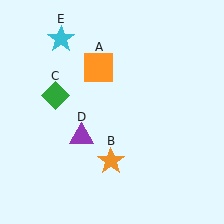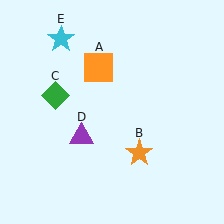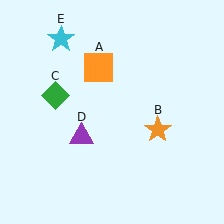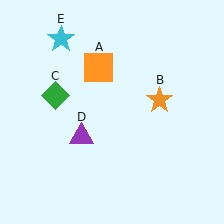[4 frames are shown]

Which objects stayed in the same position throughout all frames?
Orange square (object A) and green diamond (object C) and purple triangle (object D) and cyan star (object E) remained stationary.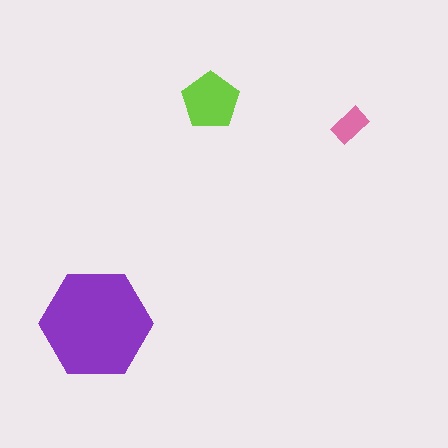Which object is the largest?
The purple hexagon.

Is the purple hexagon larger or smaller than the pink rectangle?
Larger.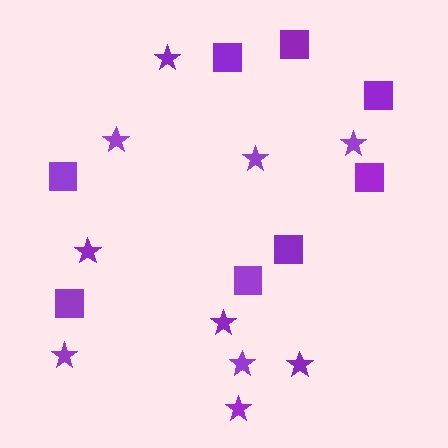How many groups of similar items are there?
There are 2 groups: one group of squares (8) and one group of stars (10).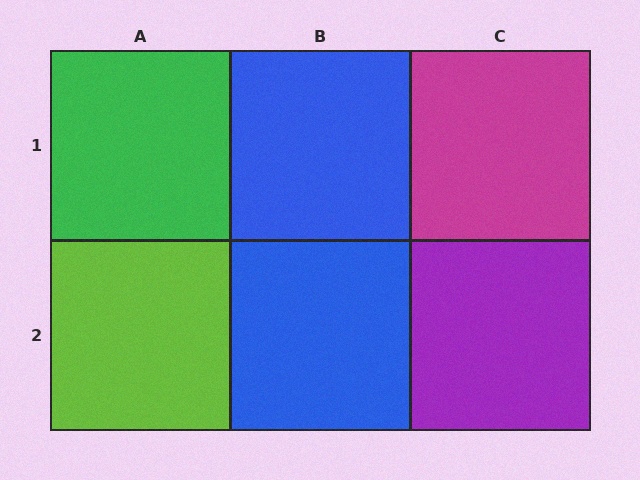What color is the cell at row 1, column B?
Blue.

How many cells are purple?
1 cell is purple.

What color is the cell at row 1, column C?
Magenta.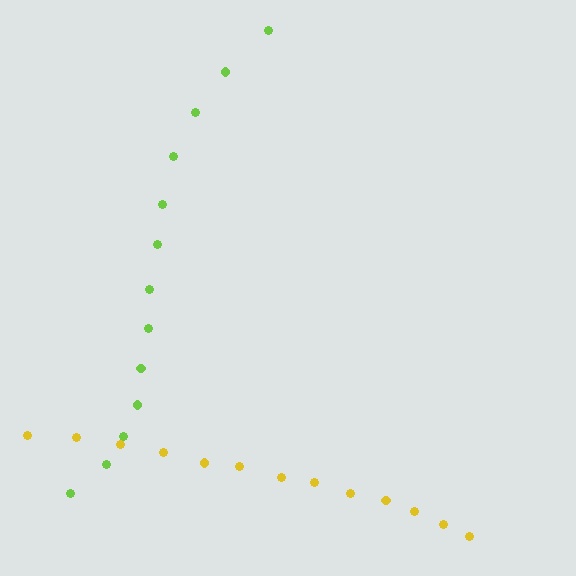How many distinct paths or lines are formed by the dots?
There are 2 distinct paths.